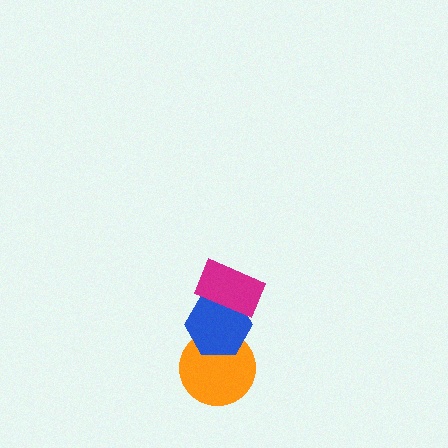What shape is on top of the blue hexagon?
The magenta rectangle is on top of the blue hexagon.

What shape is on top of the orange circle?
The blue hexagon is on top of the orange circle.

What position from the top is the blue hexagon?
The blue hexagon is 2nd from the top.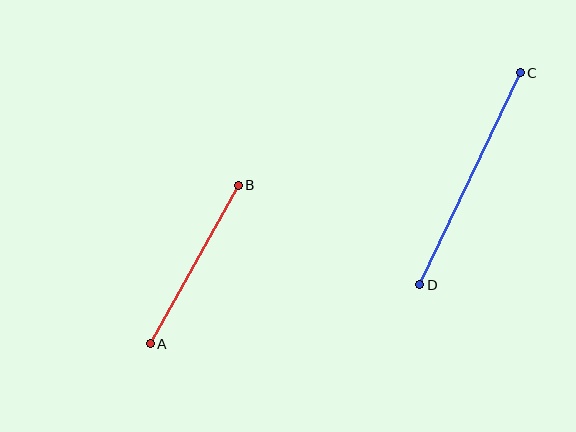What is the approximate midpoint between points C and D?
The midpoint is at approximately (470, 179) pixels.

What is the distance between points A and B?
The distance is approximately 181 pixels.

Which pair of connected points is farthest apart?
Points C and D are farthest apart.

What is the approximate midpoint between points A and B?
The midpoint is at approximately (194, 264) pixels.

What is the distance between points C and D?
The distance is approximately 235 pixels.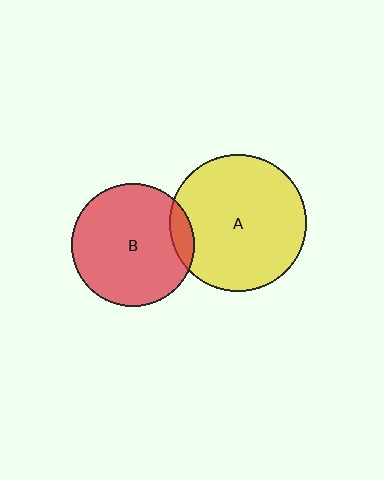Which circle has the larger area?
Circle A (yellow).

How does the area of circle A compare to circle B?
Approximately 1.2 times.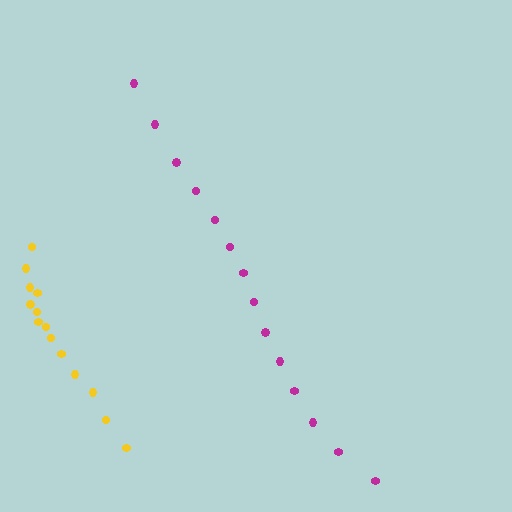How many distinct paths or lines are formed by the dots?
There are 2 distinct paths.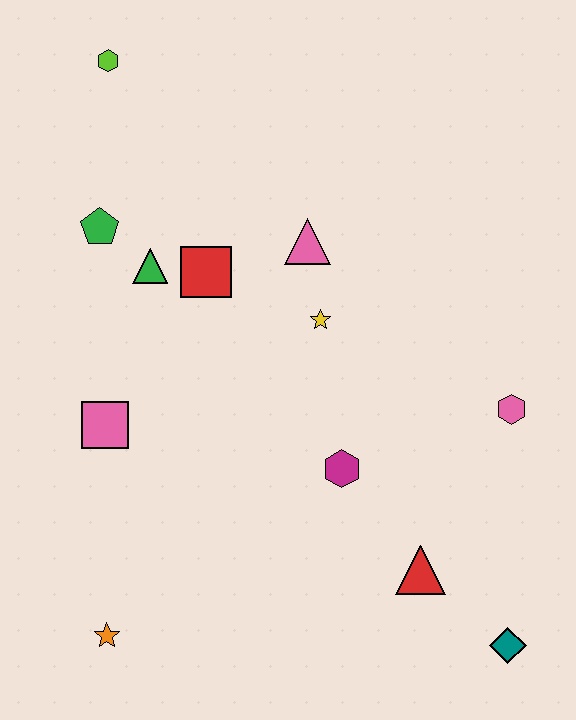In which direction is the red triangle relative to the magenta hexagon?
The red triangle is below the magenta hexagon.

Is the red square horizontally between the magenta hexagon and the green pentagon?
Yes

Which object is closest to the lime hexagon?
The green pentagon is closest to the lime hexagon.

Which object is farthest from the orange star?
The lime hexagon is farthest from the orange star.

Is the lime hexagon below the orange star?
No